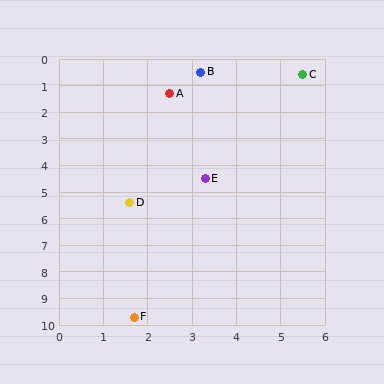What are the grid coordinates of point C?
Point C is at approximately (5.5, 0.6).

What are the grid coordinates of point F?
Point F is at approximately (1.7, 9.7).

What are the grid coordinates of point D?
Point D is at approximately (1.6, 5.4).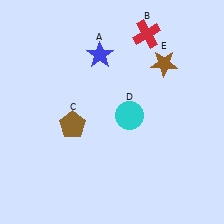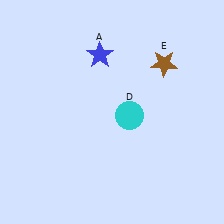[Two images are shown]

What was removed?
The brown pentagon (C), the red cross (B) were removed in Image 2.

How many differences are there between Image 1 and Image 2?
There are 2 differences between the two images.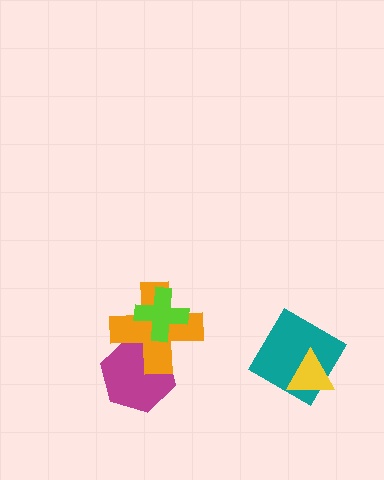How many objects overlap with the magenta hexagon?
1 object overlaps with the magenta hexagon.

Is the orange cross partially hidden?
Yes, it is partially covered by another shape.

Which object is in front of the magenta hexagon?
The orange cross is in front of the magenta hexagon.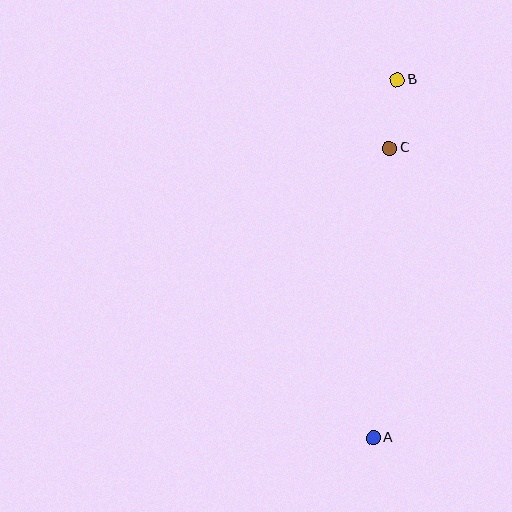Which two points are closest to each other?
Points B and C are closest to each other.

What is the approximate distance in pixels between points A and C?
The distance between A and C is approximately 290 pixels.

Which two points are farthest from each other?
Points A and B are farthest from each other.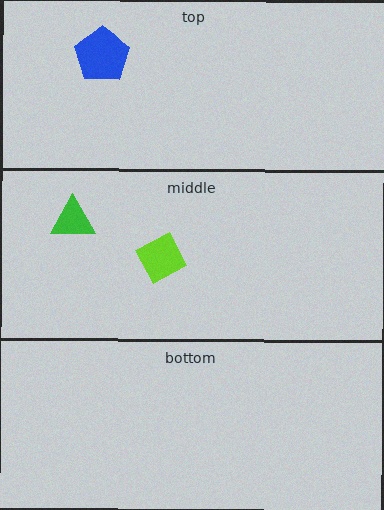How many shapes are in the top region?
1.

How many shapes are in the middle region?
2.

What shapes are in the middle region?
The lime square, the green triangle.